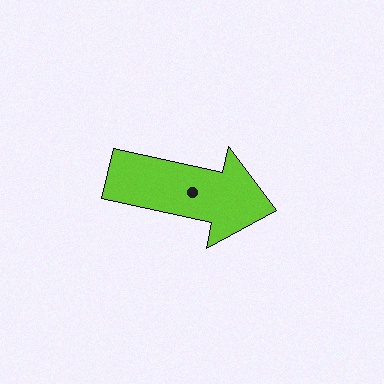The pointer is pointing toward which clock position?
Roughly 3 o'clock.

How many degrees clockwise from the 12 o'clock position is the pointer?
Approximately 102 degrees.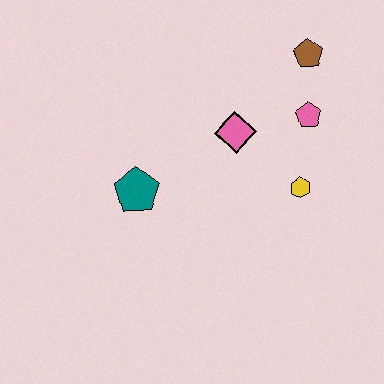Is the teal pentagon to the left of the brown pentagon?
Yes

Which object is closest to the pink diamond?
The pink pentagon is closest to the pink diamond.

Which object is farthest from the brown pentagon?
The teal pentagon is farthest from the brown pentagon.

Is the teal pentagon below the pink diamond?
Yes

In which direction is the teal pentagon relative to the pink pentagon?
The teal pentagon is to the left of the pink pentagon.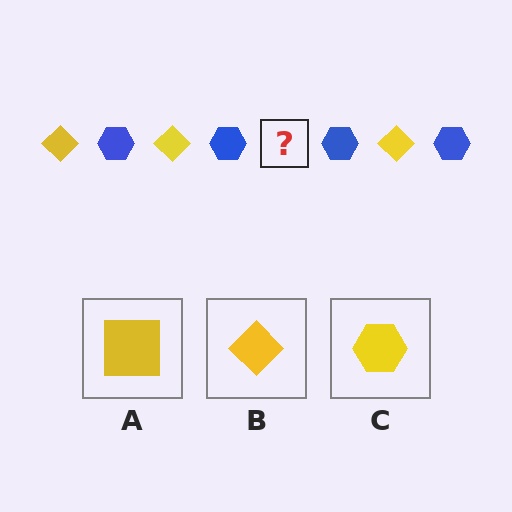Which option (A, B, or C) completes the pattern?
B.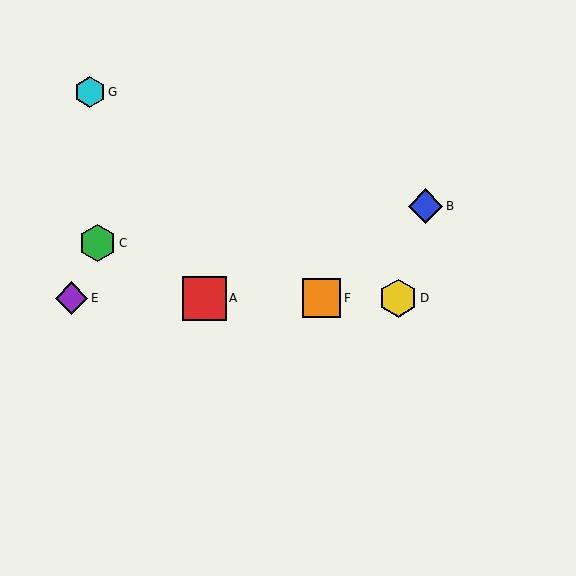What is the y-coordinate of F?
Object F is at y≈298.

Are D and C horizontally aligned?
No, D is at y≈298 and C is at y≈243.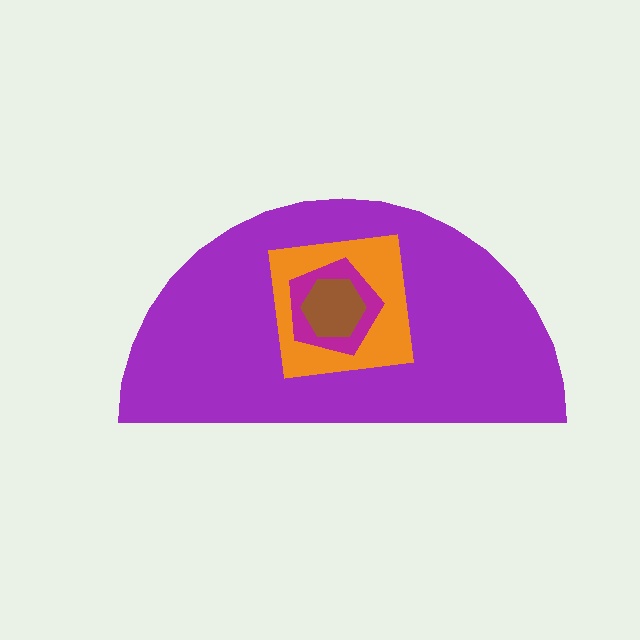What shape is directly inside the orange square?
The magenta pentagon.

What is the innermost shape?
The brown hexagon.